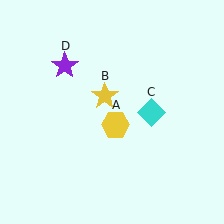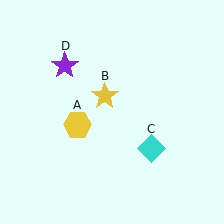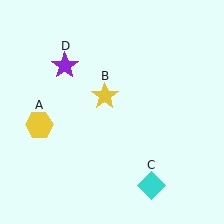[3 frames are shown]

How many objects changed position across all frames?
2 objects changed position: yellow hexagon (object A), cyan diamond (object C).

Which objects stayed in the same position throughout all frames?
Yellow star (object B) and purple star (object D) remained stationary.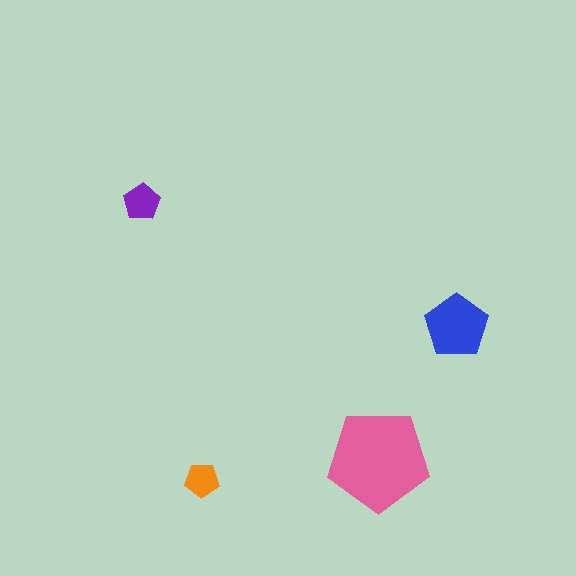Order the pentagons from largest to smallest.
the pink one, the blue one, the purple one, the orange one.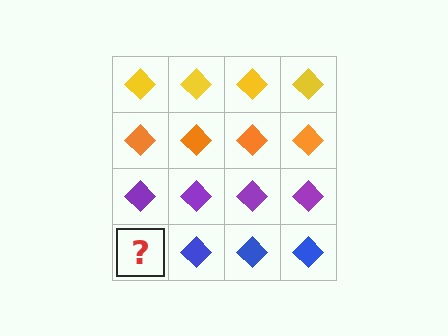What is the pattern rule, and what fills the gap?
The rule is that each row has a consistent color. The gap should be filled with a blue diamond.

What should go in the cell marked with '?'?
The missing cell should contain a blue diamond.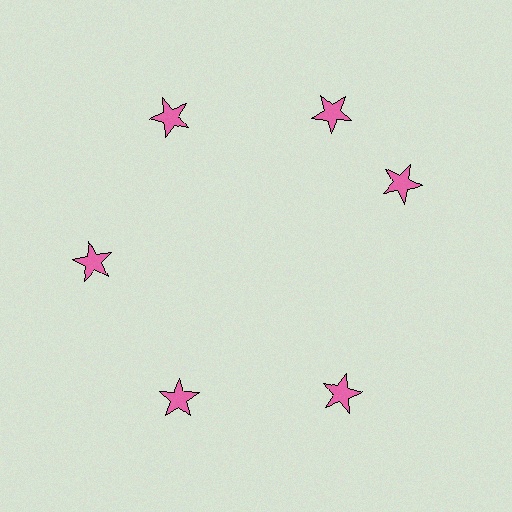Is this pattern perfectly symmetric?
No. The 6 pink stars are arranged in a ring, but one element near the 3 o'clock position is rotated out of alignment along the ring, breaking the 6-fold rotational symmetry.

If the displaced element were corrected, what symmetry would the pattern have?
It would have 6-fold rotational symmetry — the pattern would map onto itself every 60 degrees.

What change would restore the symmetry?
The symmetry would be restored by rotating it back into even spacing with its neighbors so that all 6 stars sit at equal angles and equal distance from the center.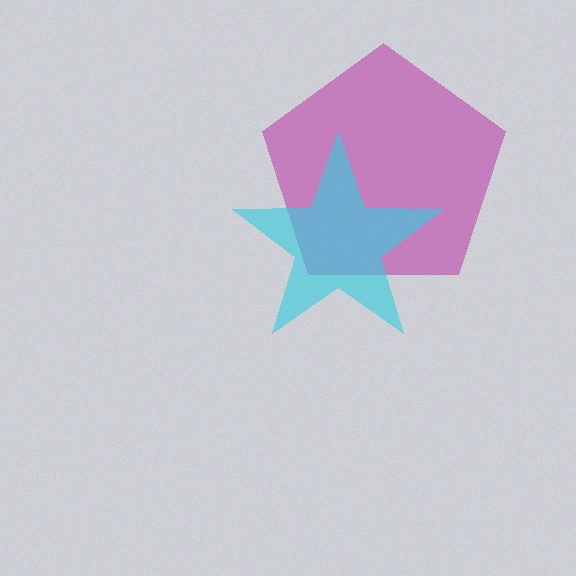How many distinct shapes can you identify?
There are 2 distinct shapes: a magenta pentagon, a cyan star.